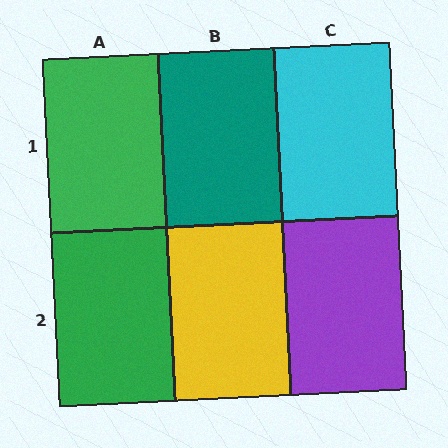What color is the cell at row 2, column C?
Purple.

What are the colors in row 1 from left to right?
Green, teal, cyan.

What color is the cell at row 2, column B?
Yellow.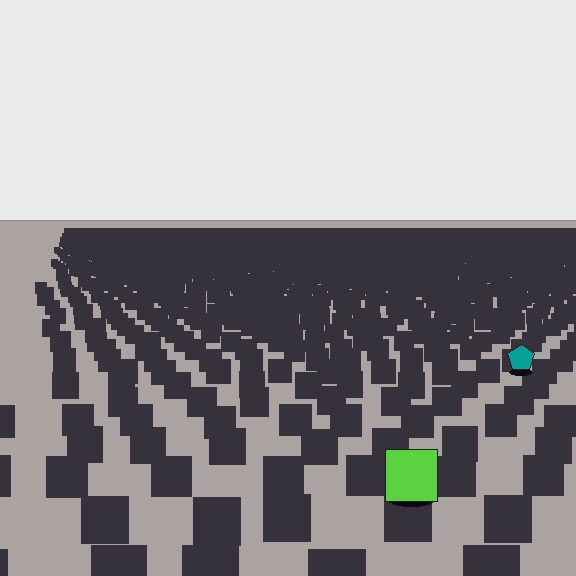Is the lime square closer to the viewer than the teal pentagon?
Yes. The lime square is closer — you can tell from the texture gradient: the ground texture is coarser near it.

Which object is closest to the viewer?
The lime square is closest. The texture marks near it are larger and more spread out.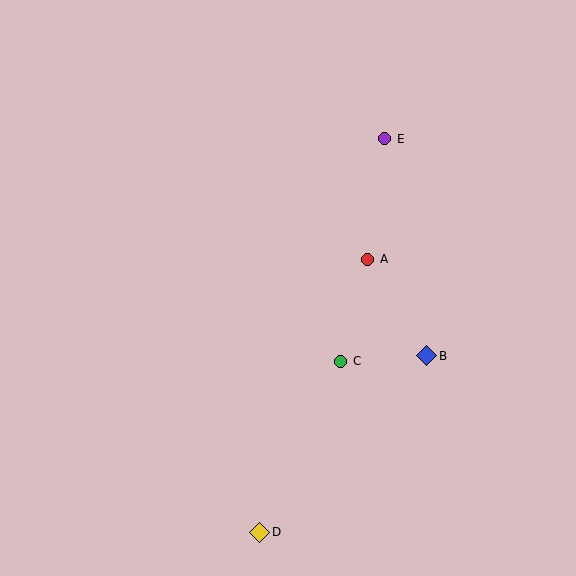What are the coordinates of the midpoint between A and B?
The midpoint between A and B is at (397, 308).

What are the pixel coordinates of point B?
Point B is at (427, 356).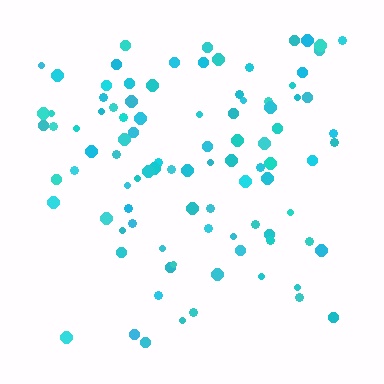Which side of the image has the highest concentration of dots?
The top.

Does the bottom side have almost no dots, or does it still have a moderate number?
Still a moderate number, just noticeably fewer than the top.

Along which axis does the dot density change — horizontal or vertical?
Vertical.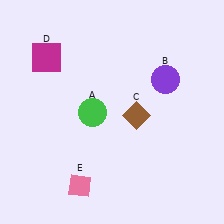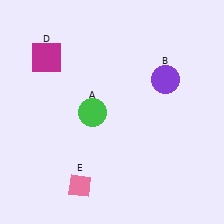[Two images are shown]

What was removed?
The brown diamond (C) was removed in Image 2.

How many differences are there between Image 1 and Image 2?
There is 1 difference between the two images.